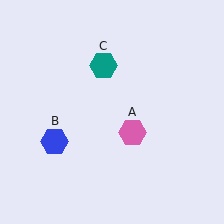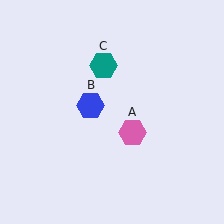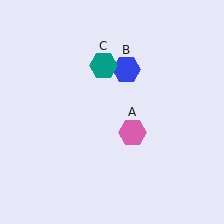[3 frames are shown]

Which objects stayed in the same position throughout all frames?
Pink hexagon (object A) and teal hexagon (object C) remained stationary.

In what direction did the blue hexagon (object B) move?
The blue hexagon (object B) moved up and to the right.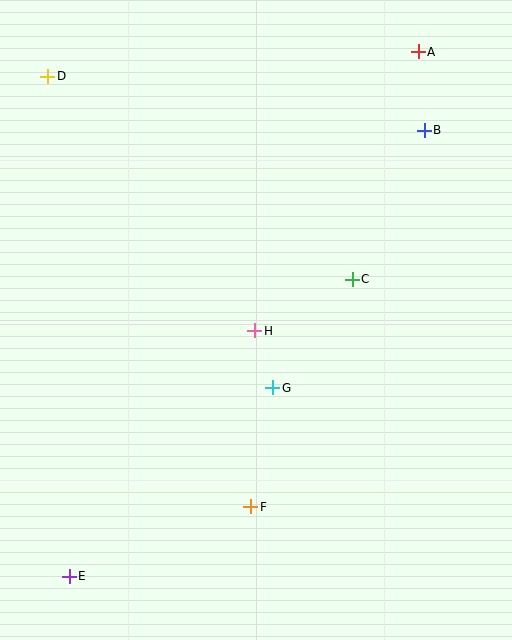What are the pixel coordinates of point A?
Point A is at (418, 52).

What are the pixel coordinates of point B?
Point B is at (424, 130).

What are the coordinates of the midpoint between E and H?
The midpoint between E and H is at (162, 453).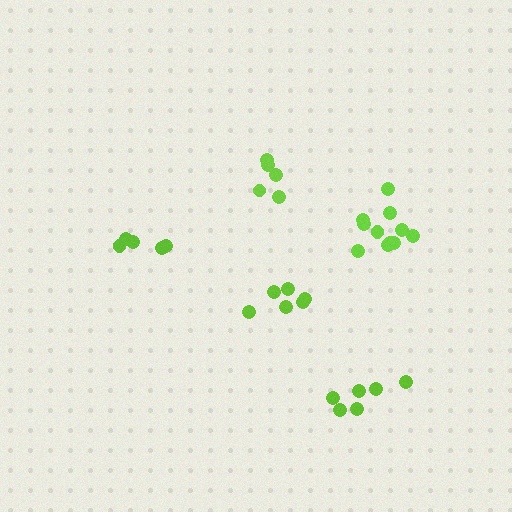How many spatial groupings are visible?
There are 5 spatial groupings.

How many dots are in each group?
Group 1: 5 dots, Group 2: 6 dots, Group 3: 5 dots, Group 4: 6 dots, Group 5: 11 dots (33 total).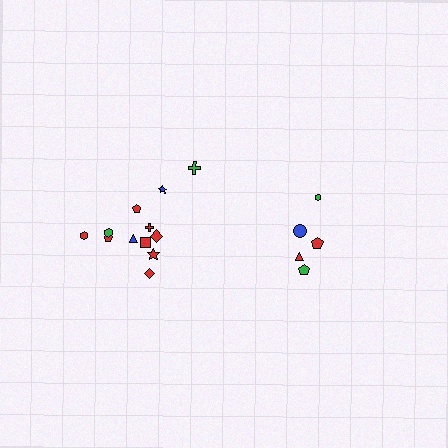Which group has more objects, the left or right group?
The left group.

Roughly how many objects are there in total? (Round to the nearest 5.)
Roughly 15 objects in total.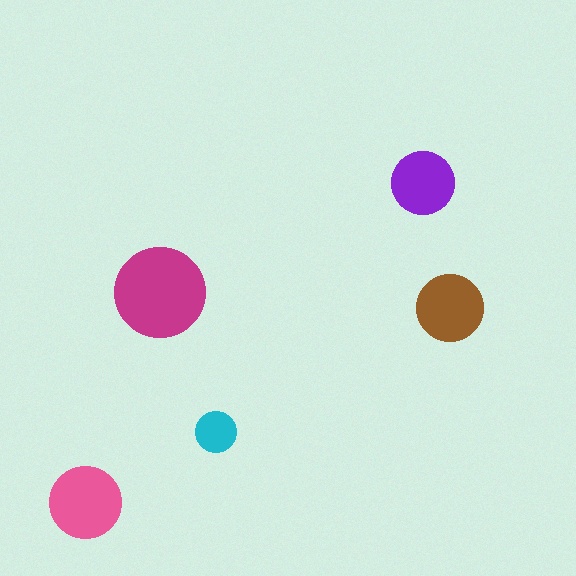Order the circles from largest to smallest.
the magenta one, the pink one, the brown one, the purple one, the cyan one.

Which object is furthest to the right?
The brown circle is rightmost.